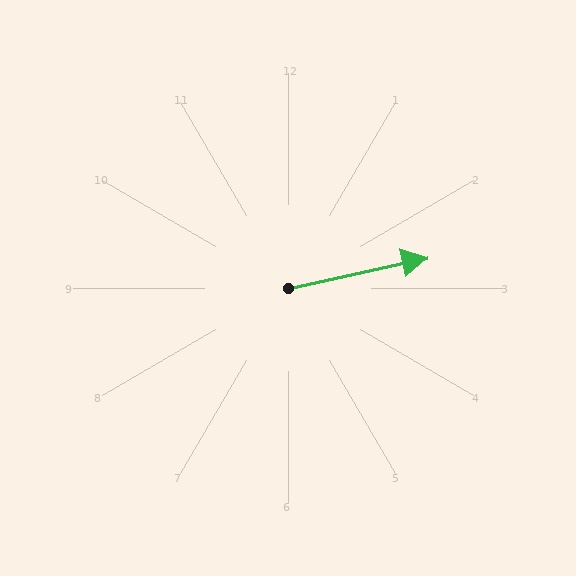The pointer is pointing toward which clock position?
Roughly 3 o'clock.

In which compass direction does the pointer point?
East.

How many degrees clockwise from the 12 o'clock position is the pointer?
Approximately 78 degrees.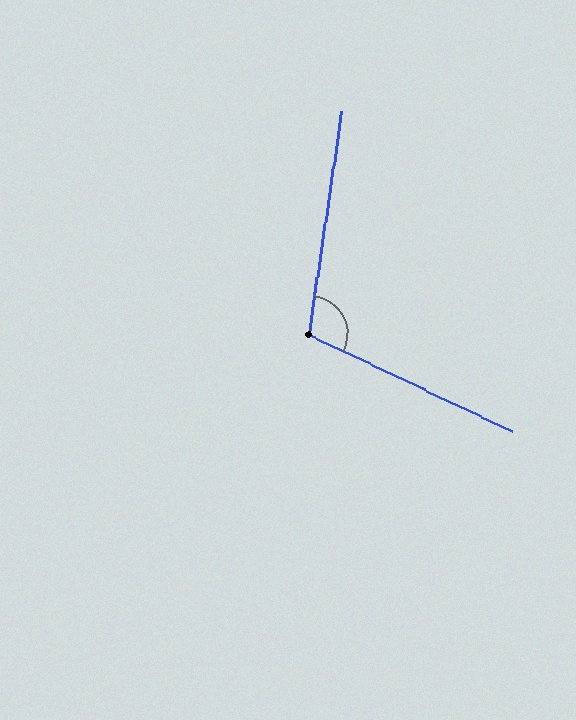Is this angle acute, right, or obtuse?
It is obtuse.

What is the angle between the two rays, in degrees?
Approximately 107 degrees.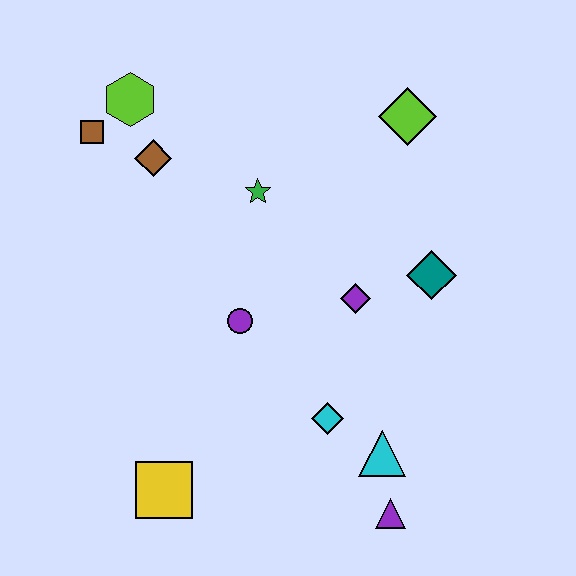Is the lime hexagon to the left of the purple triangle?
Yes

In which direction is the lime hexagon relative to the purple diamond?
The lime hexagon is to the left of the purple diamond.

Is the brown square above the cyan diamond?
Yes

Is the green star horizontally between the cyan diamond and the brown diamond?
Yes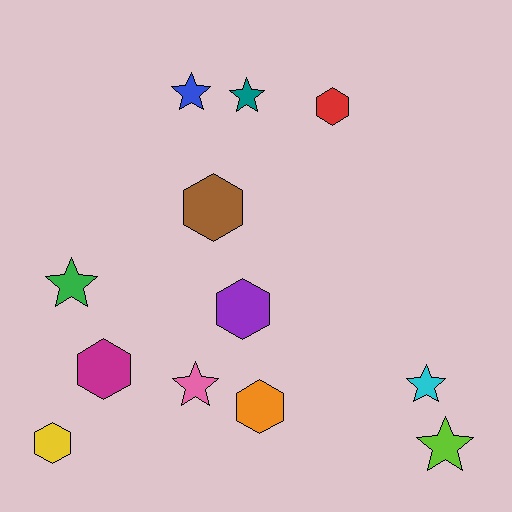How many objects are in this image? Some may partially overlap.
There are 12 objects.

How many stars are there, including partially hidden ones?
There are 6 stars.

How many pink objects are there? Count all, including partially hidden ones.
There is 1 pink object.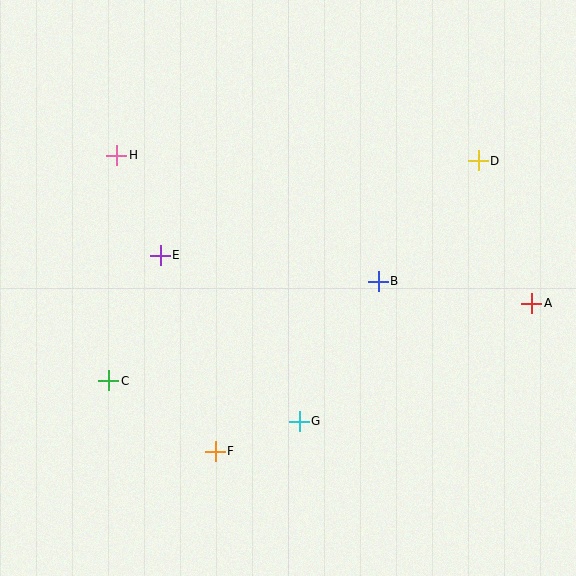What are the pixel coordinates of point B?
Point B is at (378, 281).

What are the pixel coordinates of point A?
Point A is at (532, 303).